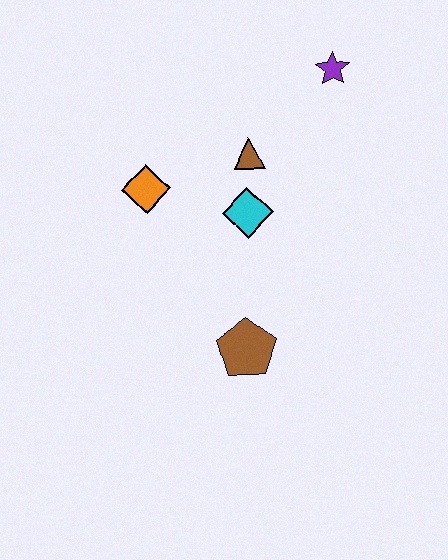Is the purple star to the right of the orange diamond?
Yes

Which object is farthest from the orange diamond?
The purple star is farthest from the orange diamond.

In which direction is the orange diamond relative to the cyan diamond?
The orange diamond is to the left of the cyan diamond.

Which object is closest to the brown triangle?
The cyan diamond is closest to the brown triangle.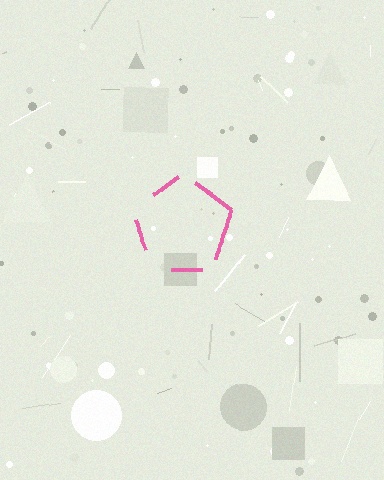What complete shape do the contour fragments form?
The contour fragments form a pentagon.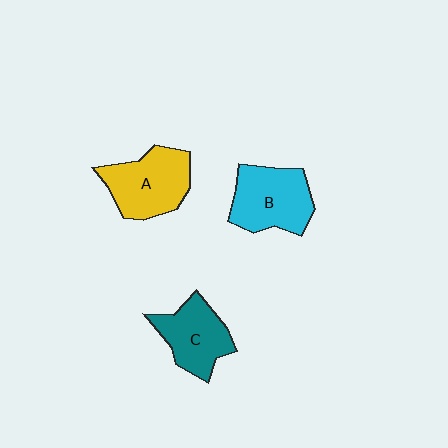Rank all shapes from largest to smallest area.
From largest to smallest: B (cyan), A (yellow), C (teal).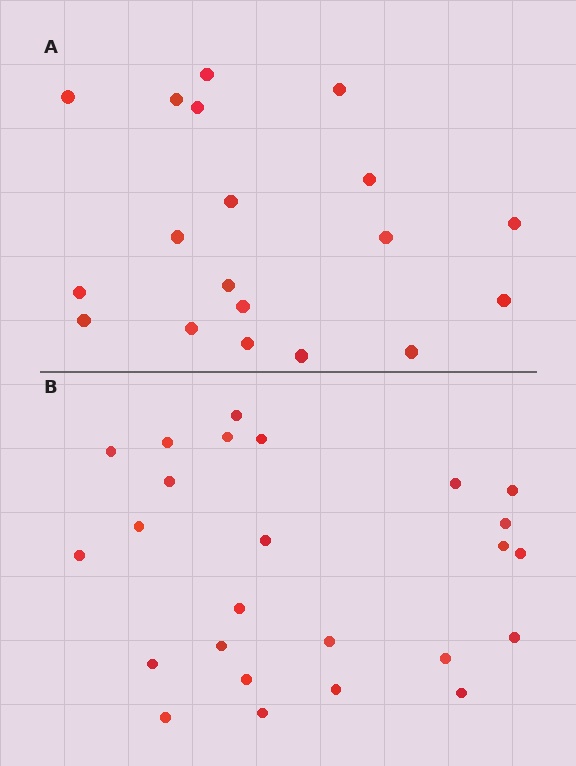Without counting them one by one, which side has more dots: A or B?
Region B (the bottom region) has more dots.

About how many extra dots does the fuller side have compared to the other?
Region B has about 6 more dots than region A.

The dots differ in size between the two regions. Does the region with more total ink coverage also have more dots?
No. Region A has more total ink coverage because its dots are larger, but region B actually contains more individual dots. Total area can be misleading — the number of items is what matters here.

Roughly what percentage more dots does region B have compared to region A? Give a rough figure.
About 30% more.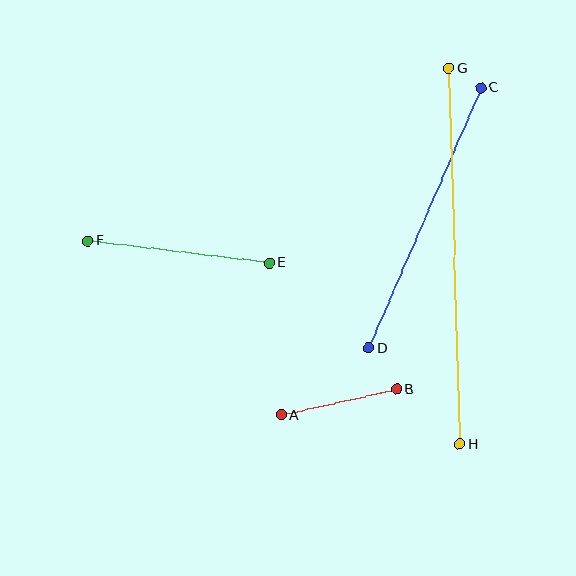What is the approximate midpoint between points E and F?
The midpoint is at approximately (179, 252) pixels.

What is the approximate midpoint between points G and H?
The midpoint is at approximately (454, 256) pixels.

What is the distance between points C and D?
The distance is approximately 284 pixels.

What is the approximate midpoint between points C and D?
The midpoint is at approximately (425, 218) pixels.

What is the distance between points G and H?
The distance is approximately 376 pixels.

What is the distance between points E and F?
The distance is approximately 183 pixels.